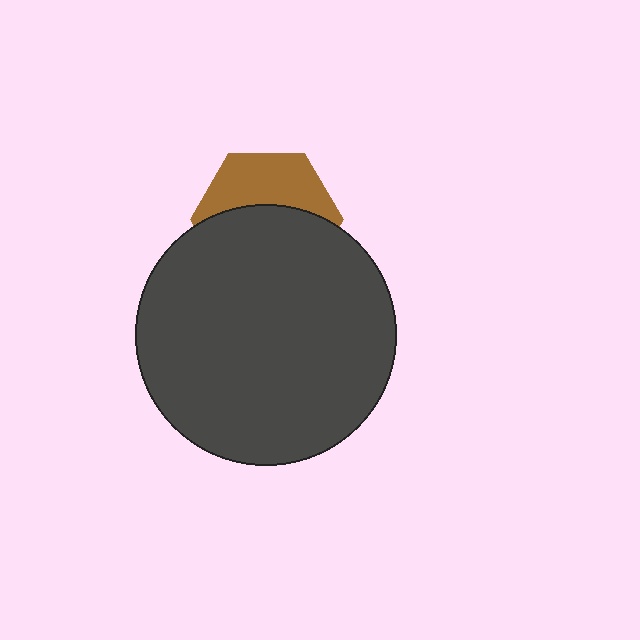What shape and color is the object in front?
The object in front is a dark gray circle.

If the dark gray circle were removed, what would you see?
You would see the complete brown hexagon.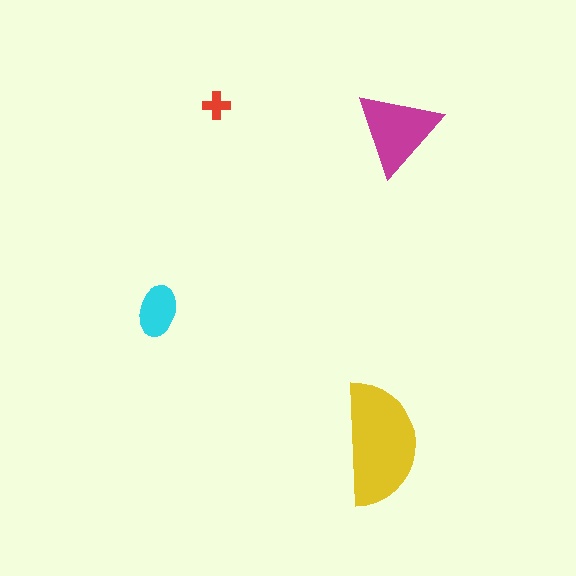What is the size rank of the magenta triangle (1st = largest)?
2nd.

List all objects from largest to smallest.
The yellow semicircle, the magenta triangle, the cyan ellipse, the red cross.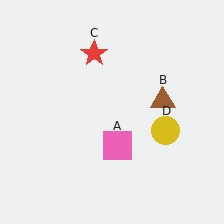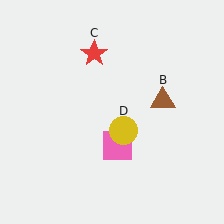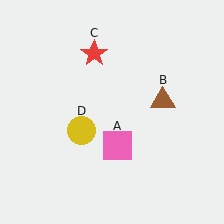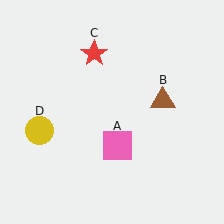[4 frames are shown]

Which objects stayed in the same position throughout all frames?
Pink square (object A) and brown triangle (object B) and red star (object C) remained stationary.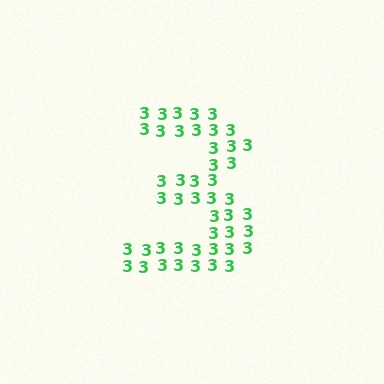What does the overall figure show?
The overall figure shows the digit 3.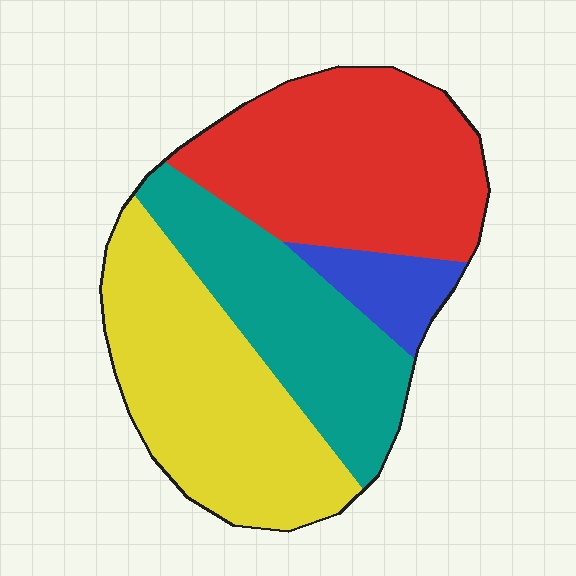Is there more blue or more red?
Red.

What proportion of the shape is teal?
Teal covers 25% of the shape.